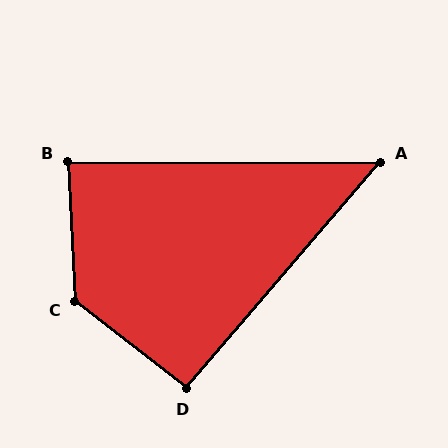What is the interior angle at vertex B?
Approximately 87 degrees (approximately right).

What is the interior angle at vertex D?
Approximately 93 degrees (approximately right).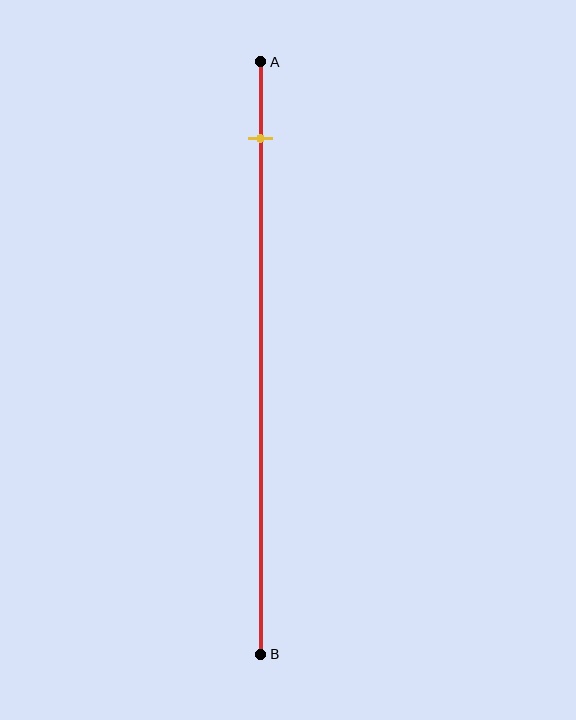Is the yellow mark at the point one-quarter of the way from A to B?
No, the mark is at about 15% from A, not at the 25% one-quarter point.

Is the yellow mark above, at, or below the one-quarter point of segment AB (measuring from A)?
The yellow mark is above the one-quarter point of segment AB.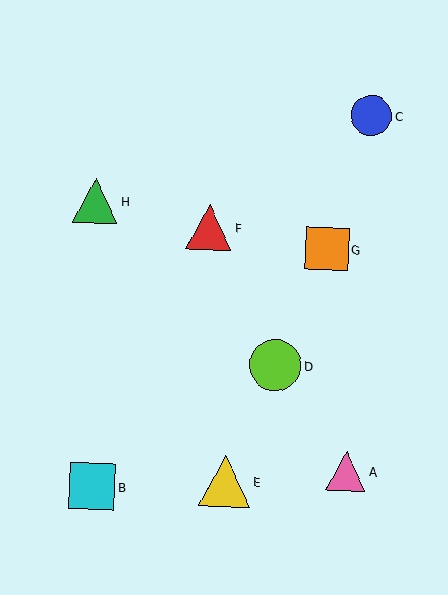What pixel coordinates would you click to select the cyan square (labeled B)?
Click at (92, 486) to select the cyan square B.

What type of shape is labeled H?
Shape H is a green triangle.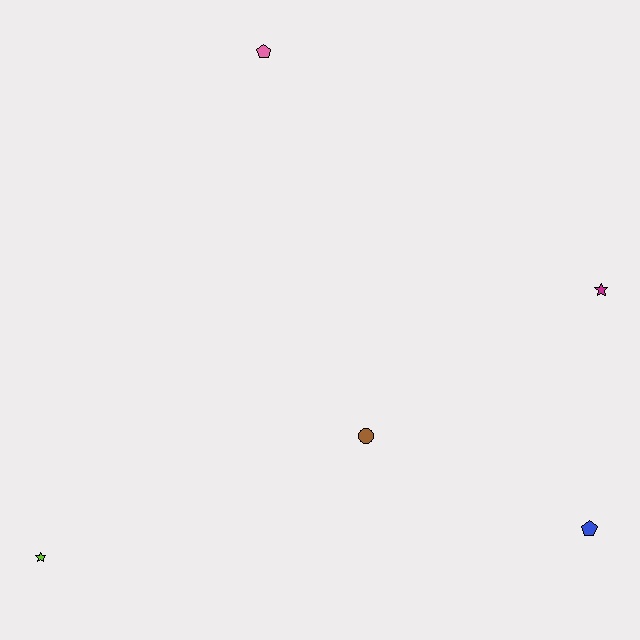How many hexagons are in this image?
There are no hexagons.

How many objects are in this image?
There are 5 objects.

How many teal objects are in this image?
There are no teal objects.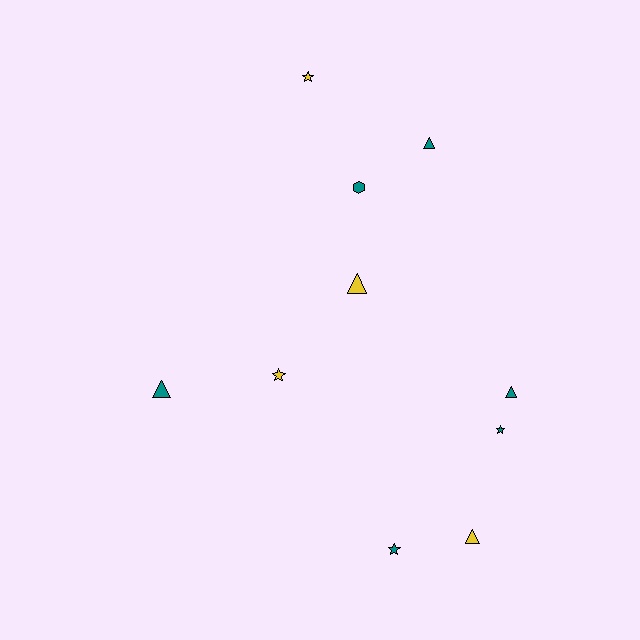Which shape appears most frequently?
Triangle, with 5 objects.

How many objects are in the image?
There are 10 objects.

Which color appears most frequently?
Teal, with 6 objects.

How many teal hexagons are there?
There is 1 teal hexagon.